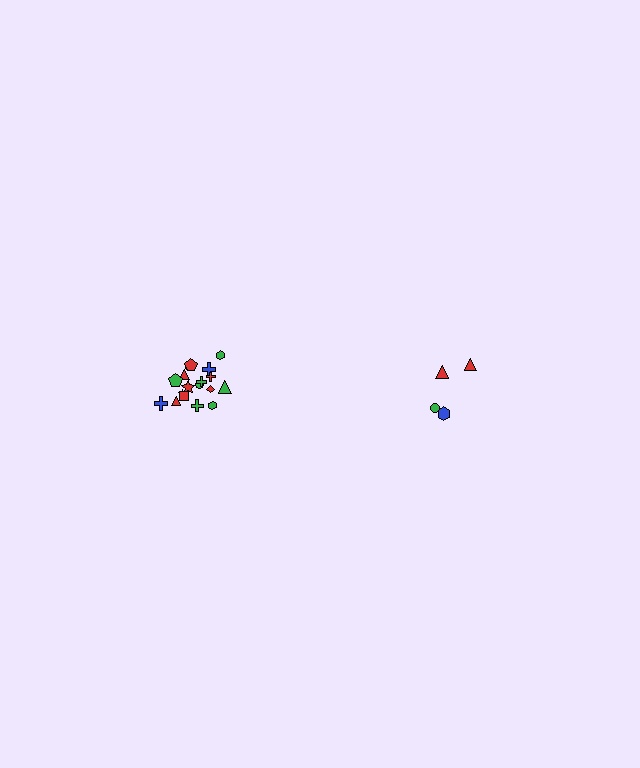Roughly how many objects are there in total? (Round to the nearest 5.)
Roughly 20 objects in total.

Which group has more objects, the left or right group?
The left group.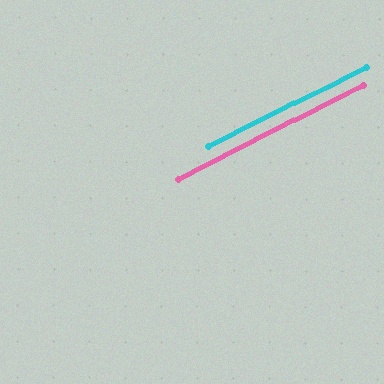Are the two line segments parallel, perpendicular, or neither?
Parallel — their directions differ by only 0.1°.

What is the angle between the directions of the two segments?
Approximately 0 degrees.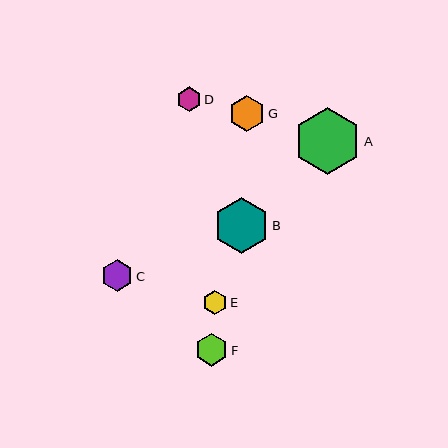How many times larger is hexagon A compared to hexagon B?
Hexagon A is approximately 1.2 times the size of hexagon B.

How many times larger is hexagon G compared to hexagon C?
Hexagon G is approximately 1.2 times the size of hexagon C.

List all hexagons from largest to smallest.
From largest to smallest: A, B, G, F, C, D, E.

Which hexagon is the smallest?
Hexagon E is the smallest with a size of approximately 24 pixels.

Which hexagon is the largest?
Hexagon A is the largest with a size of approximately 67 pixels.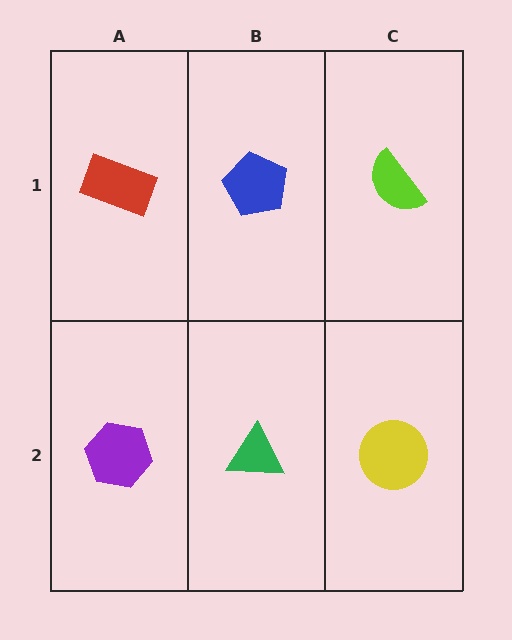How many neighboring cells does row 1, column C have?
2.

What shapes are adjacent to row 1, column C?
A yellow circle (row 2, column C), a blue pentagon (row 1, column B).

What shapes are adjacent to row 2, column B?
A blue pentagon (row 1, column B), a purple hexagon (row 2, column A), a yellow circle (row 2, column C).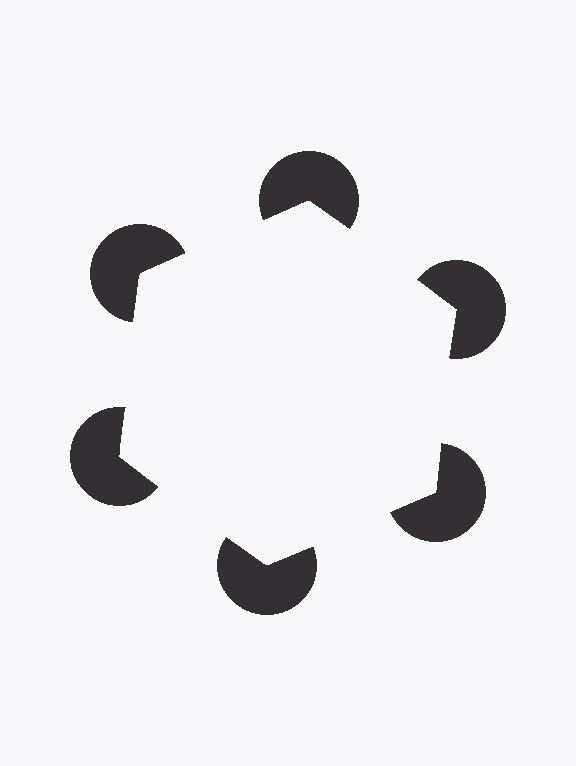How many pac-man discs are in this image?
There are 6 — one at each vertex of the illusory hexagon.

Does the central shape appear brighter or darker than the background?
It typically appears slightly brighter than the background, even though no actual brightness change is drawn.